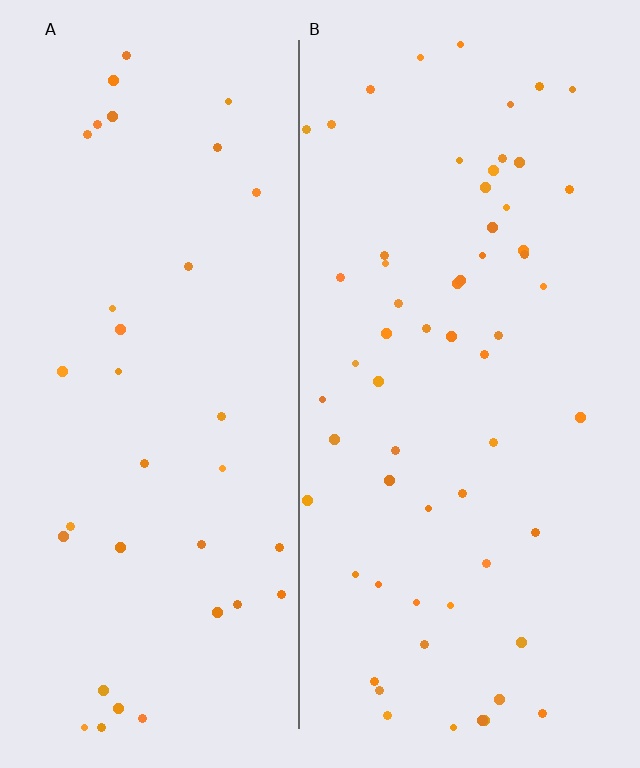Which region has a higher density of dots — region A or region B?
B (the right).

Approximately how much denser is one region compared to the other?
Approximately 1.7× — region B over region A.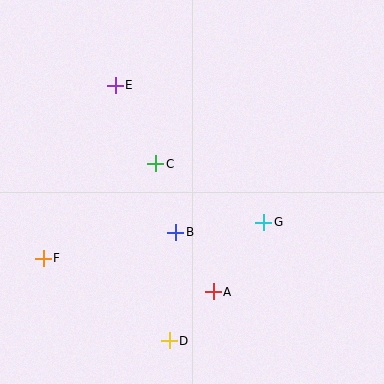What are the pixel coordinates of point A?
Point A is at (213, 292).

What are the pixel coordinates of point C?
Point C is at (156, 164).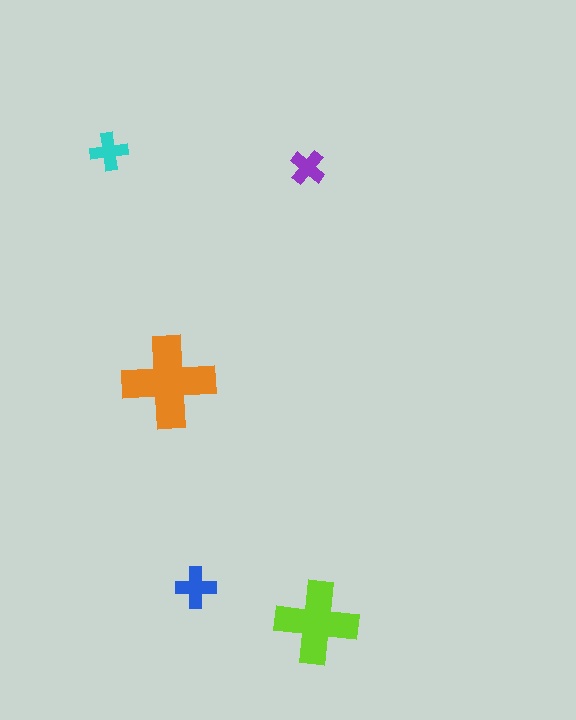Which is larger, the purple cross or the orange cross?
The orange one.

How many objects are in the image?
There are 5 objects in the image.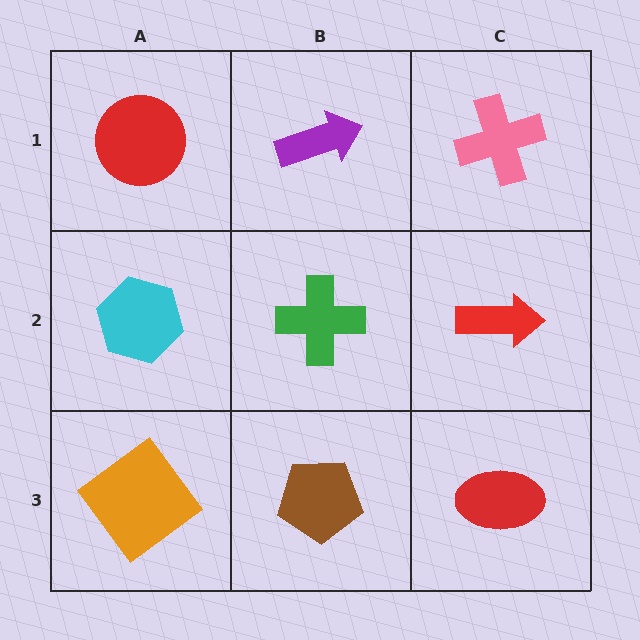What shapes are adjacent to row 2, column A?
A red circle (row 1, column A), an orange diamond (row 3, column A), a green cross (row 2, column B).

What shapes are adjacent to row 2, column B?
A purple arrow (row 1, column B), a brown pentagon (row 3, column B), a cyan hexagon (row 2, column A), a red arrow (row 2, column C).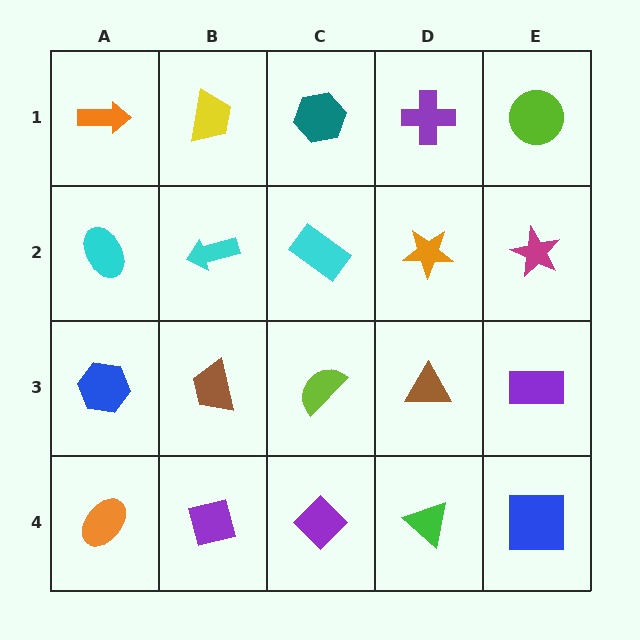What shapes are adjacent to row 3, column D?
An orange star (row 2, column D), a green triangle (row 4, column D), a lime semicircle (row 3, column C), a purple rectangle (row 3, column E).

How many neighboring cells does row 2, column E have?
3.